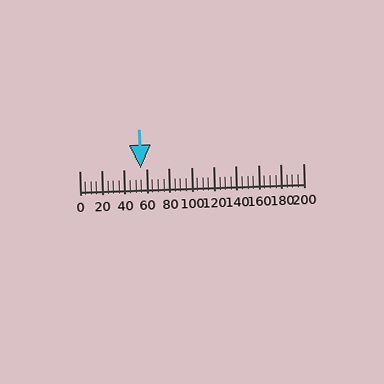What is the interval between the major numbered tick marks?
The major tick marks are spaced 20 units apart.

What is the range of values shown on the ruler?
The ruler shows values from 0 to 200.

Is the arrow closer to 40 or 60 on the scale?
The arrow is closer to 60.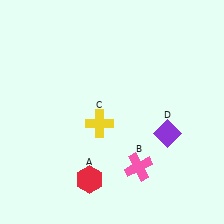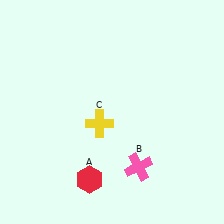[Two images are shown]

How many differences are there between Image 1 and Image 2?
There is 1 difference between the two images.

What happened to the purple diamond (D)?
The purple diamond (D) was removed in Image 2. It was in the bottom-right area of Image 1.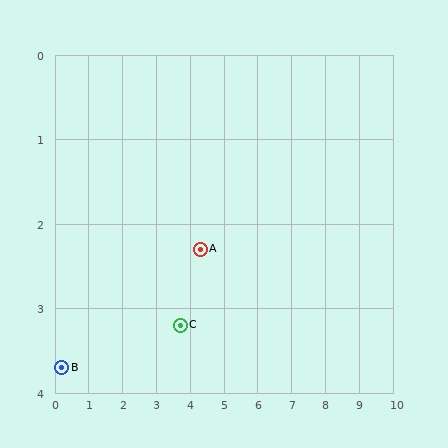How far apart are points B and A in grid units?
Points B and A are about 4.3 grid units apart.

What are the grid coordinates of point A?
Point A is at approximately (4.3, 2.3).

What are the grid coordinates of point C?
Point C is at approximately (3.7, 3.2).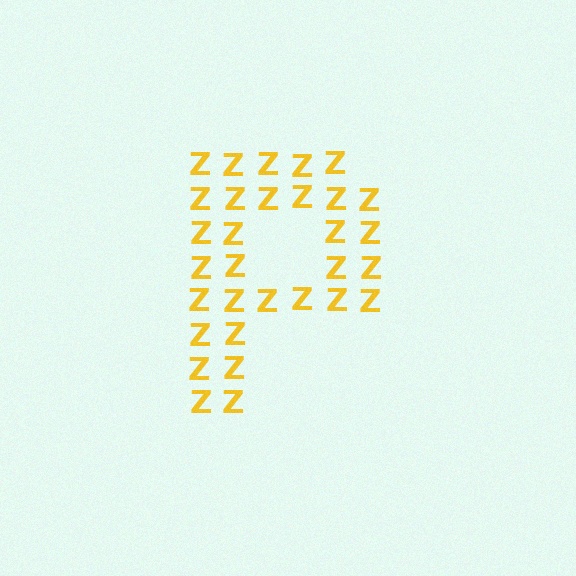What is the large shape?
The large shape is the letter P.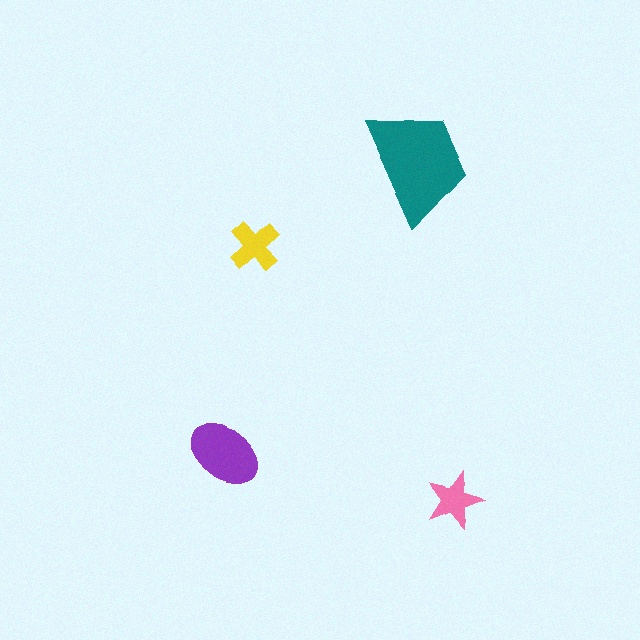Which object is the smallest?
The pink star.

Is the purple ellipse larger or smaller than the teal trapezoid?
Smaller.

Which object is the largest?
The teal trapezoid.